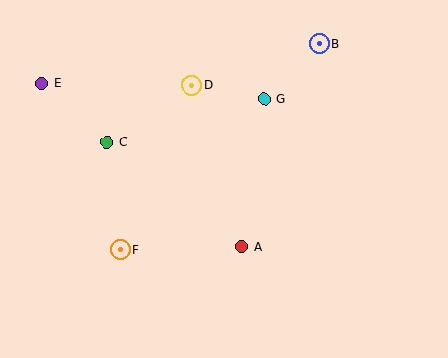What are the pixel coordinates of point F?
Point F is at (120, 249).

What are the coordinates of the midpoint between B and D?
The midpoint between B and D is at (255, 65).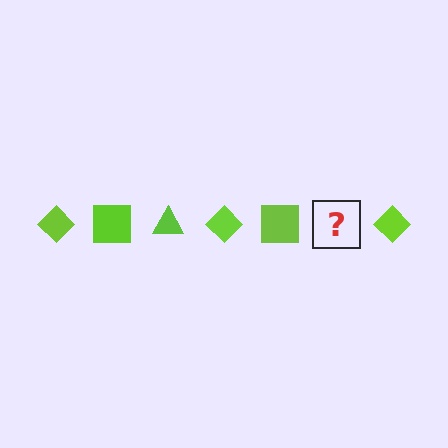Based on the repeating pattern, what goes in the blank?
The blank should be a lime triangle.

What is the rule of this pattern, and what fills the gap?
The rule is that the pattern cycles through diamond, square, triangle shapes in lime. The gap should be filled with a lime triangle.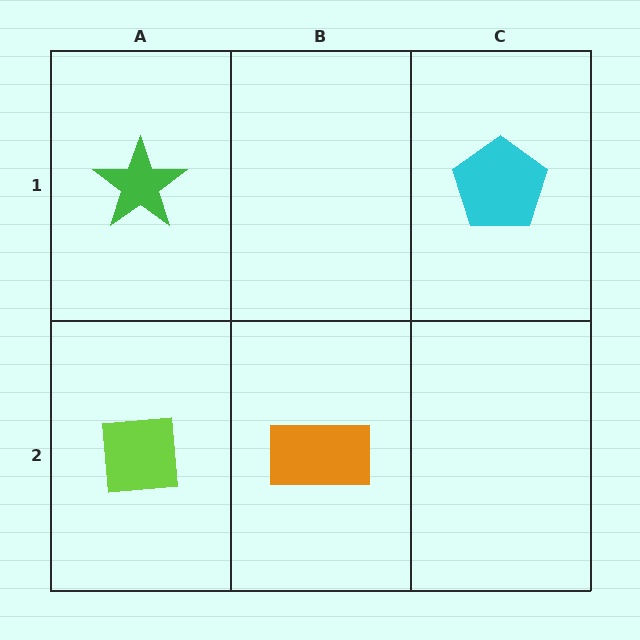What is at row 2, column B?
An orange rectangle.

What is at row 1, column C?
A cyan pentagon.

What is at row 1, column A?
A green star.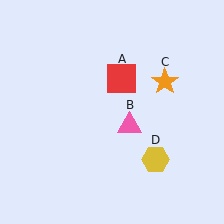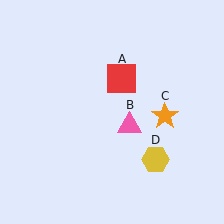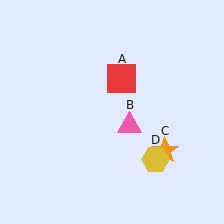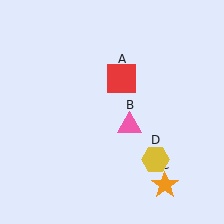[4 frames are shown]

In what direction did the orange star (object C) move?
The orange star (object C) moved down.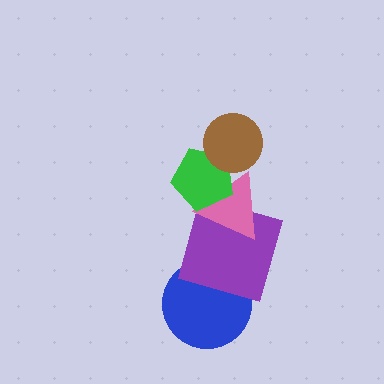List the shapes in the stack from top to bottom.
From top to bottom: the brown circle, the green pentagon, the pink triangle, the purple square, the blue circle.